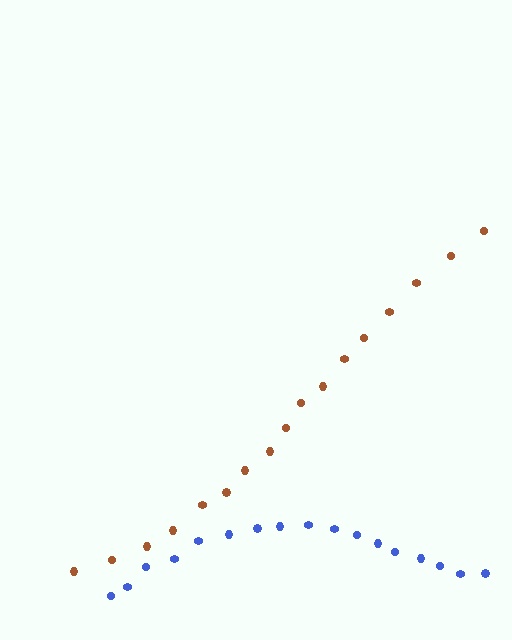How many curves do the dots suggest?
There are 2 distinct paths.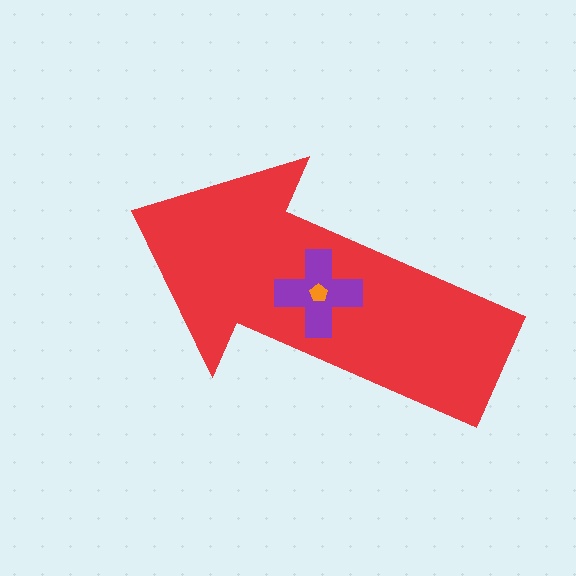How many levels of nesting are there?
3.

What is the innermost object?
The orange pentagon.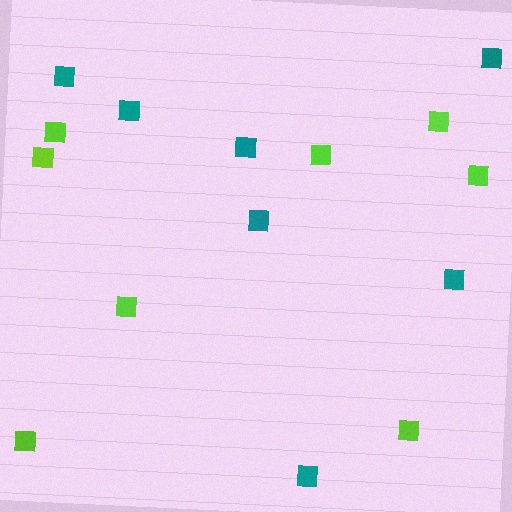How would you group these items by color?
There are 2 groups: one group of lime squares (8) and one group of teal squares (7).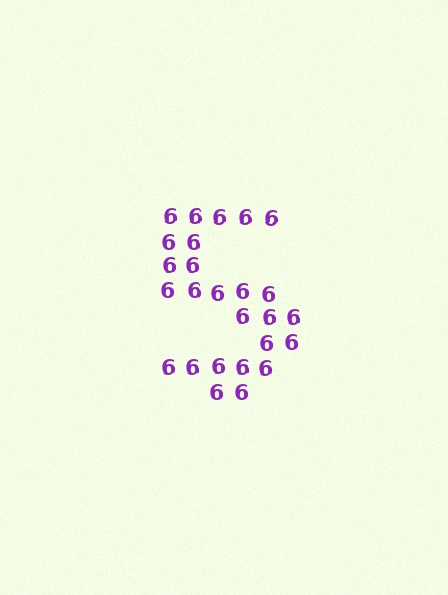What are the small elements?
The small elements are digit 6's.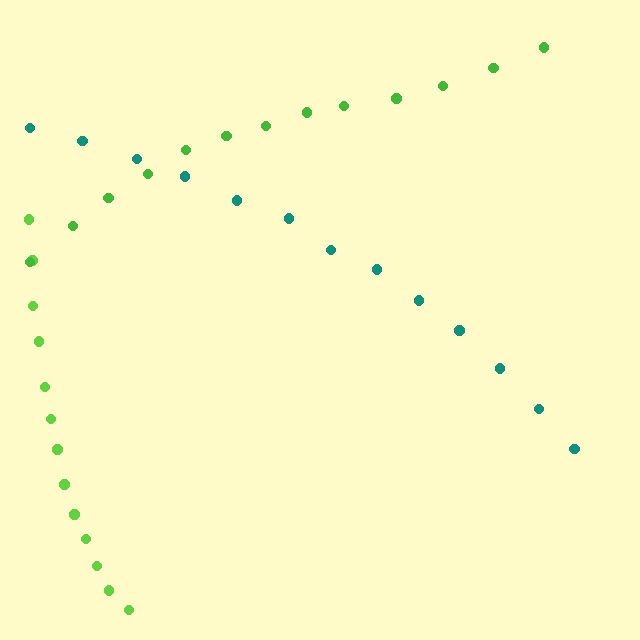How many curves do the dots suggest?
There are 3 distinct paths.